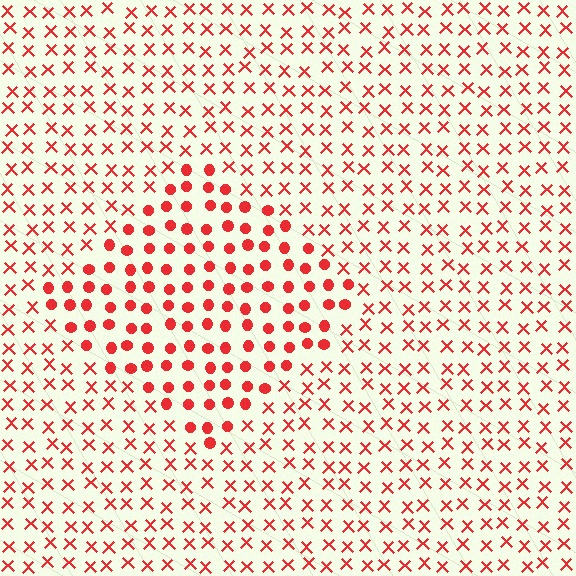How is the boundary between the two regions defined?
The boundary is defined by a change in element shape: circles inside vs. X marks outside. All elements share the same color and spacing.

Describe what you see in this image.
The image is filled with small red elements arranged in a uniform grid. A diamond-shaped region contains circles, while the surrounding area contains X marks. The boundary is defined purely by the change in element shape.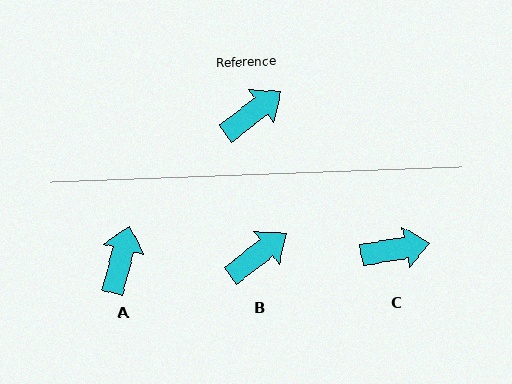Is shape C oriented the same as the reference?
No, it is off by about 27 degrees.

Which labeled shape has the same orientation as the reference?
B.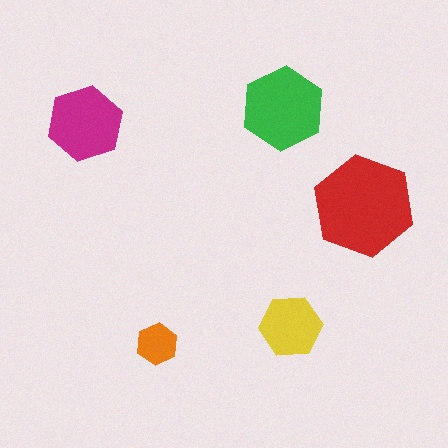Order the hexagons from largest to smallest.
the red one, the green one, the magenta one, the yellow one, the orange one.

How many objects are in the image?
There are 5 objects in the image.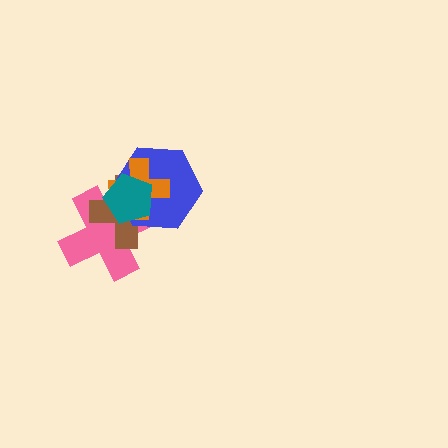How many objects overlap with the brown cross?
4 objects overlap with the brown cross.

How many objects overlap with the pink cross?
4 objects overlap with the pink cross.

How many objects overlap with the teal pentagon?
4 objects overlap with the teal pentagon.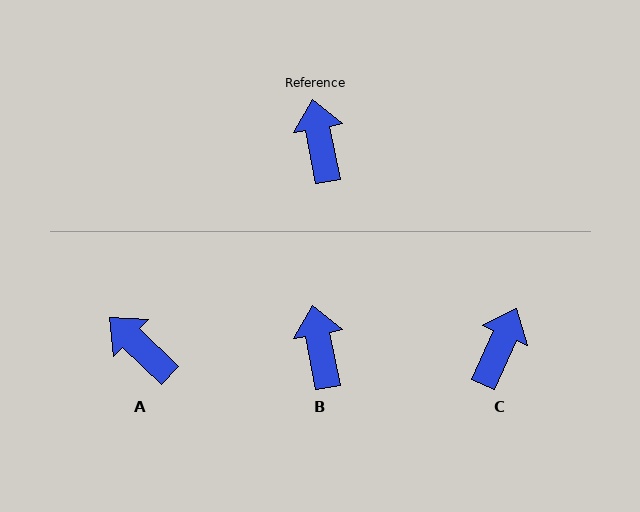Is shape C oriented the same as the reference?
No, it is off by about 34 degrees.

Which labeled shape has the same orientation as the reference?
B.